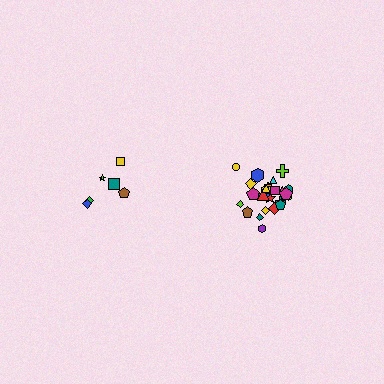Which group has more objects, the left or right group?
The right group.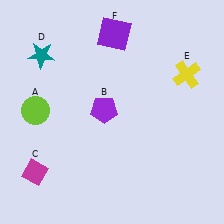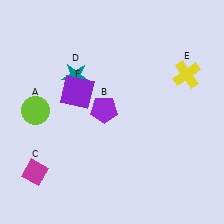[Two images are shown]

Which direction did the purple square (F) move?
The purple square (F) moved down.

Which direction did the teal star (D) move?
The teal star (D) moved right.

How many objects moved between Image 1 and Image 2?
2 objects moved between the two images.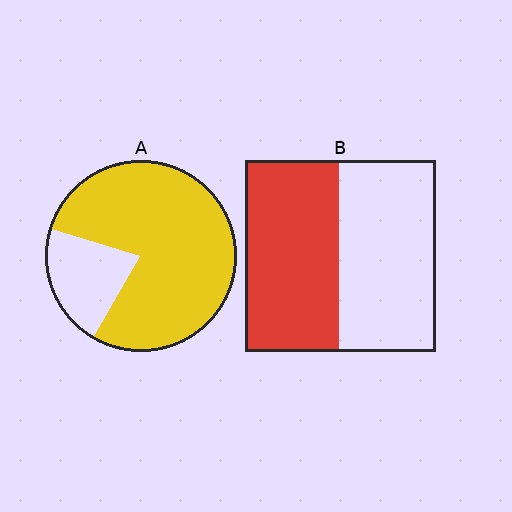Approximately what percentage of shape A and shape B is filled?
A is approximately 80% and B is approximately 50%.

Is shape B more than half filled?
Roughly half.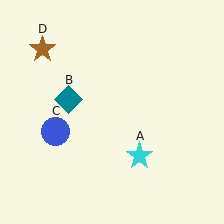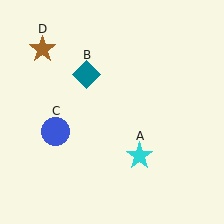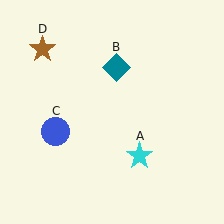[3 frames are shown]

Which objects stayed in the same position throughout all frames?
Cyan star (object A) and blue circle (object C) and brown star (object D) remained stationary.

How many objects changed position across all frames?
1 object changed position: teal diamond (object B).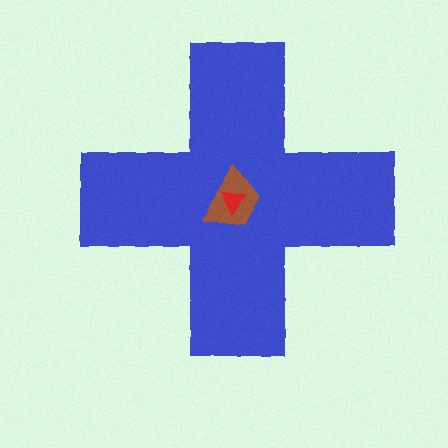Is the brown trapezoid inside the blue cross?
Yes.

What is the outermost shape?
The blue cross.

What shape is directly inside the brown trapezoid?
The red triangle.